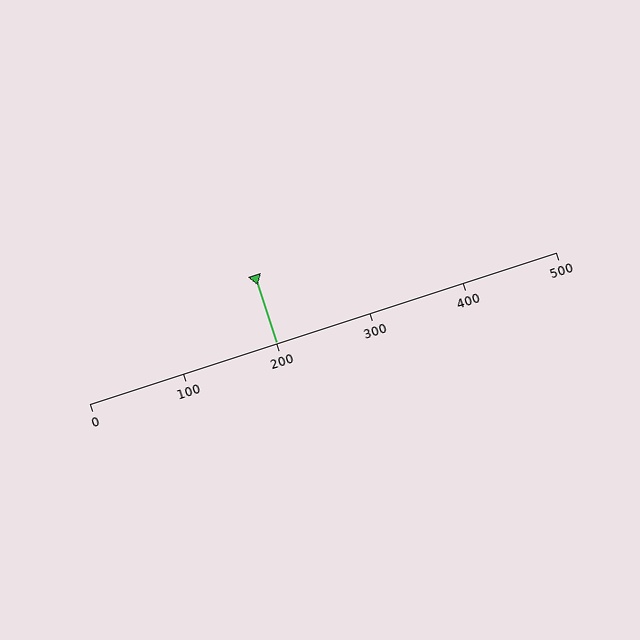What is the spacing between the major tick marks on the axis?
The major ticks are spaced 100 apart.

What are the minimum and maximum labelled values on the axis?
The axis runs from 0 to 500.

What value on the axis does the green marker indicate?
The marker indicates approximately 200.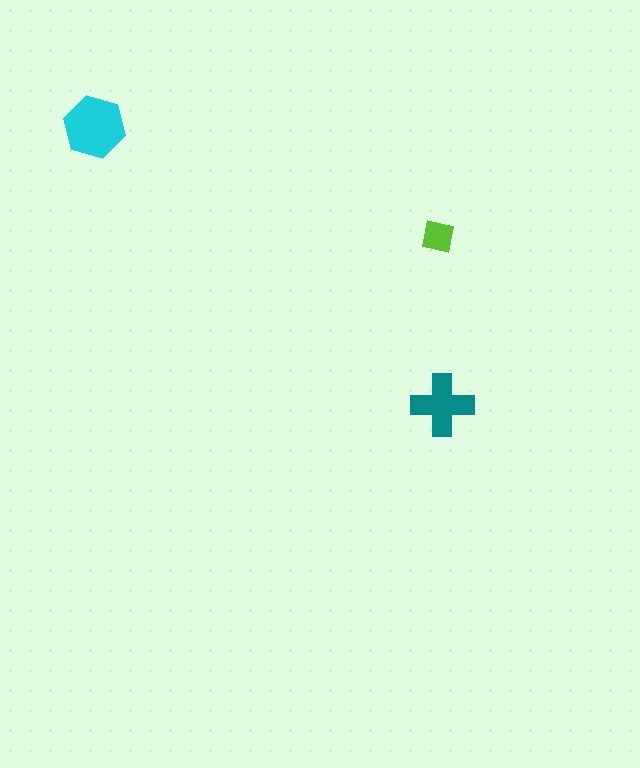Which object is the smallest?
The lime square.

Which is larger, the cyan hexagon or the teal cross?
The cyan hexagon.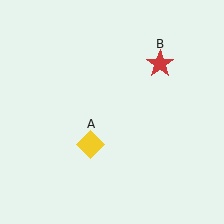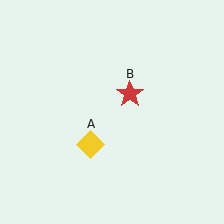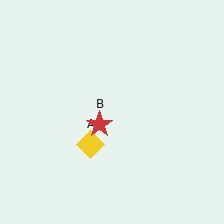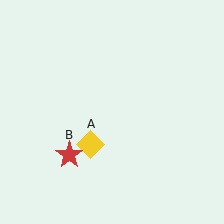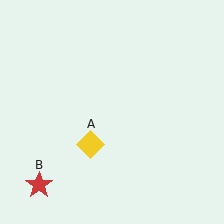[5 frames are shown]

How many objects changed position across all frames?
1 object changed position: red star (object B).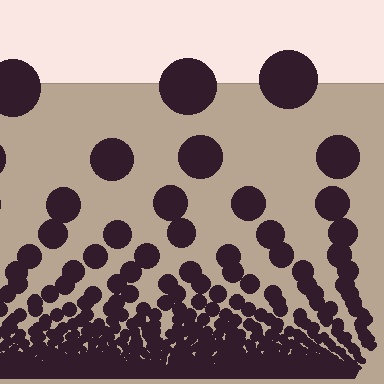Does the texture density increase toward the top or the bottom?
Density increases toward the bottom.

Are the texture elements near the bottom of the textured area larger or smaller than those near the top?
Smaller. The gradient is inverted — elements near the bottom are smaller and denser.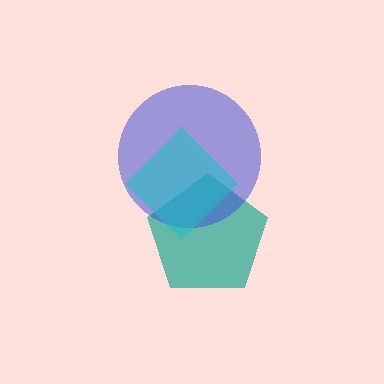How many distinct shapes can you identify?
There are 3 distinct shapes: a teal pentagon, a blue circle, a cyan diamond.